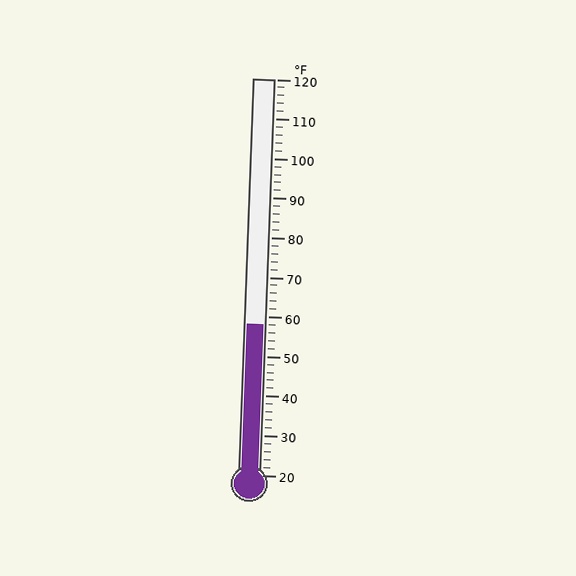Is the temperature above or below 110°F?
The temperature is below 110°F.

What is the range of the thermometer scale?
The thermometer scale ranges from 20°F to 120°F.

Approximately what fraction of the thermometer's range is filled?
The thermometer is filled to approximately 40% of its range.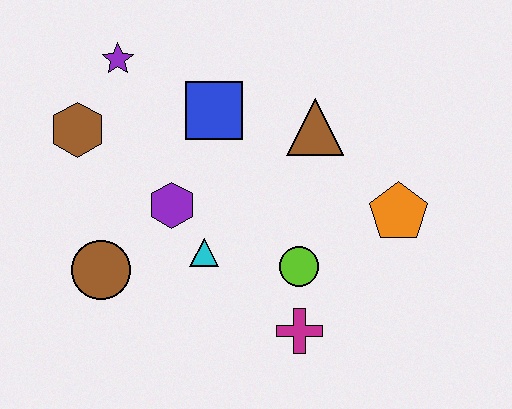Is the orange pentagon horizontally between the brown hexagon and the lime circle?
No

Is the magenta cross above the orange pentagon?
No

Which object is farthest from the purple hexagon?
The orange pentagon is farthest from the purple hexagon.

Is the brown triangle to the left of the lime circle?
No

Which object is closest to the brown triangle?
The blue square is closest to the brown triangle.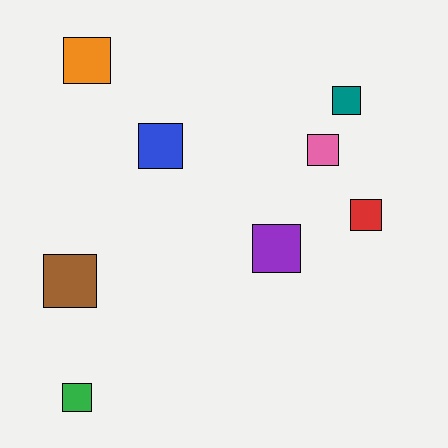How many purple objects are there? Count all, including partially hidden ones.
There is 1 purple object.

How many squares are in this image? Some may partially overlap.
There are 8 squares.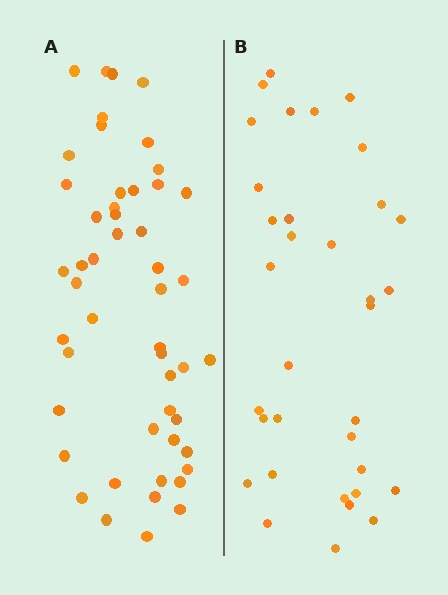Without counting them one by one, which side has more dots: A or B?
Region A (the left region) has more dots.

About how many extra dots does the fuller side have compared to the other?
Region A has approximately 15 more dots than region B.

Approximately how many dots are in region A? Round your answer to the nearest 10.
About 50 dots.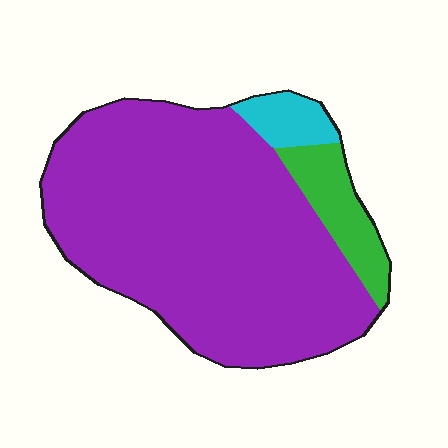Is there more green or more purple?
Purple.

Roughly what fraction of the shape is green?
Green covers around 10% of the shape.